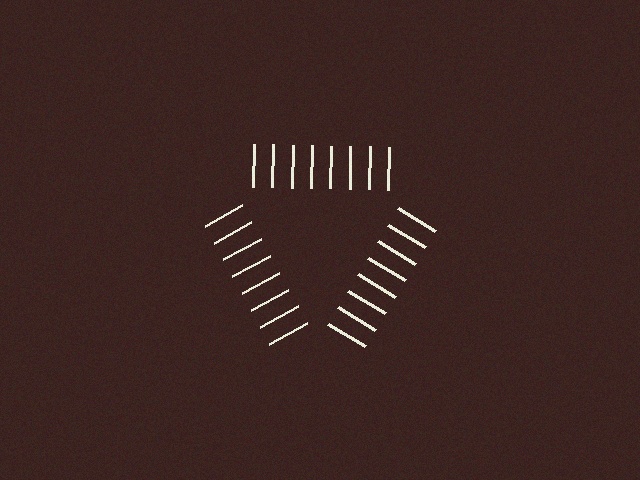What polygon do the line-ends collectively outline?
An illusory triangle — the line segments terminate on its edges but no continuous stroke is drawn.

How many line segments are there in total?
24 — 8 along each of the 3 edges.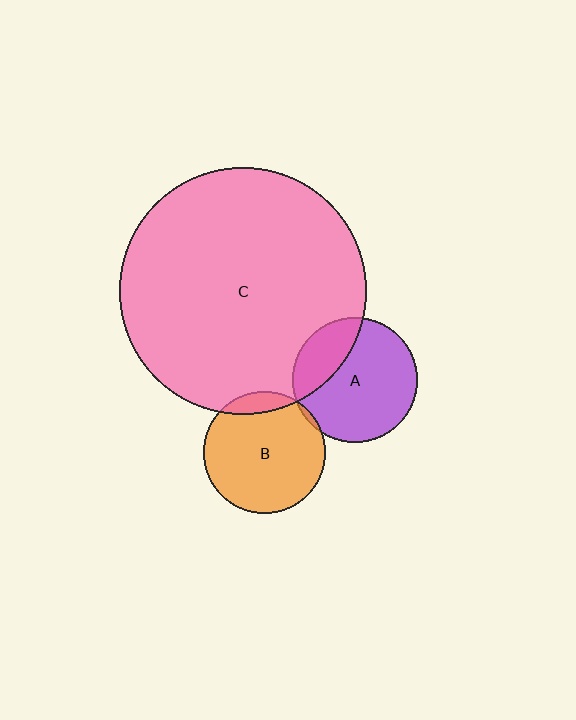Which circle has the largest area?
Circle C (pink).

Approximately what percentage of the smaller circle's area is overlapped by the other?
Approximately 25%.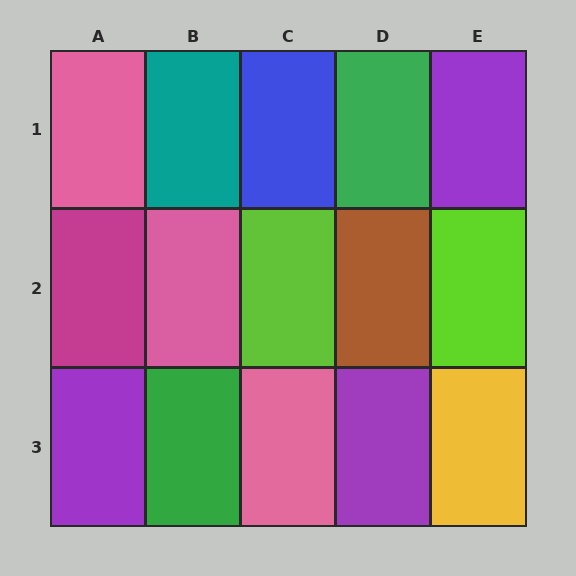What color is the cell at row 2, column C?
Lime.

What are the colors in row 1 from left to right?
Pink, teal, blue, green, purple.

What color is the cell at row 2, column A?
Magenta.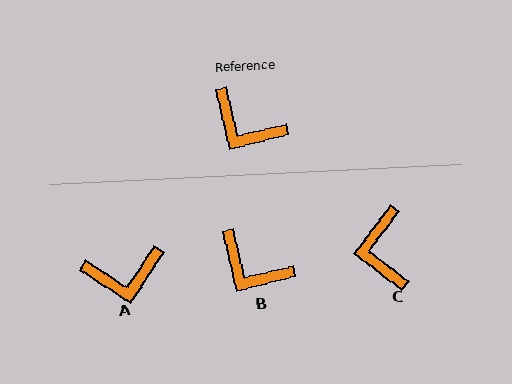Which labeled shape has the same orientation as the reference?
B.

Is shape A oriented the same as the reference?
No, it is off by about 44 degrees.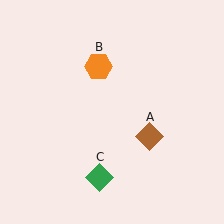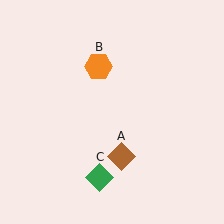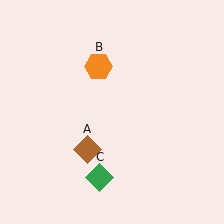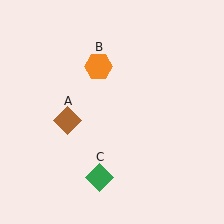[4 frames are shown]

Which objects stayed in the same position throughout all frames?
Orange hexagon (object B) and green diamond (object C) remained stationary.